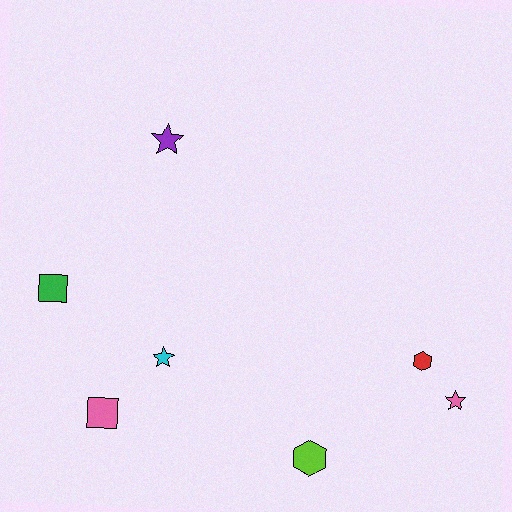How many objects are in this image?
There are 7 objects.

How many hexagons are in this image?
There are 2 hexagons.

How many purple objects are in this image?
There is 1 purple object.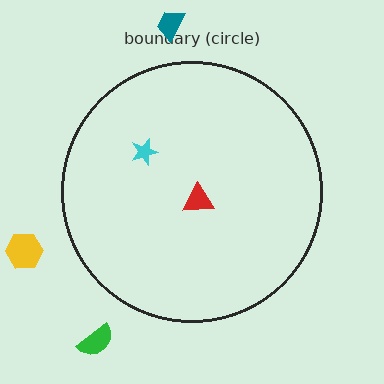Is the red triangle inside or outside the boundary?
Inside.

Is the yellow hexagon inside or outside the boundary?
Outside.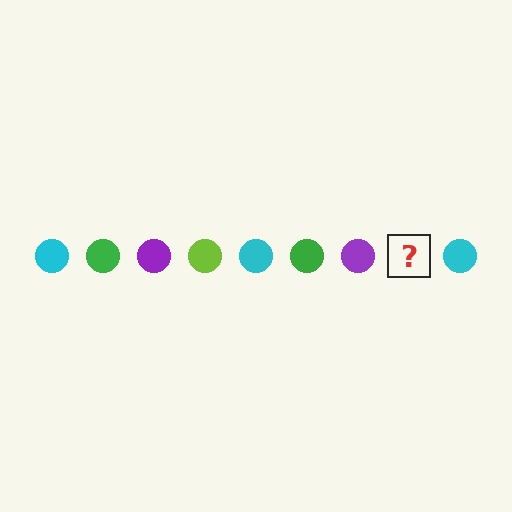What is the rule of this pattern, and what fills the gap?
The rule is that the pattern cycles through cyan, green, purple, lime circles. The gap should be filled with a lime circle.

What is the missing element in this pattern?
The missing element is a lime circle.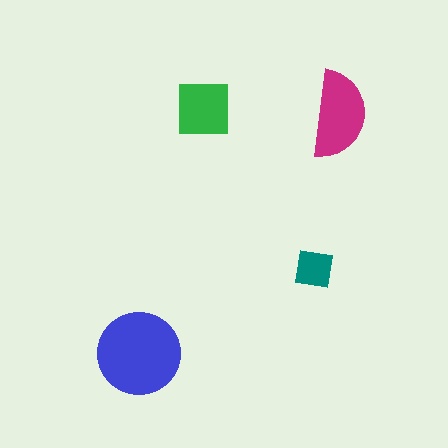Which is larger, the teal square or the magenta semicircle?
The magenta semicircle.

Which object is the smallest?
The teal square.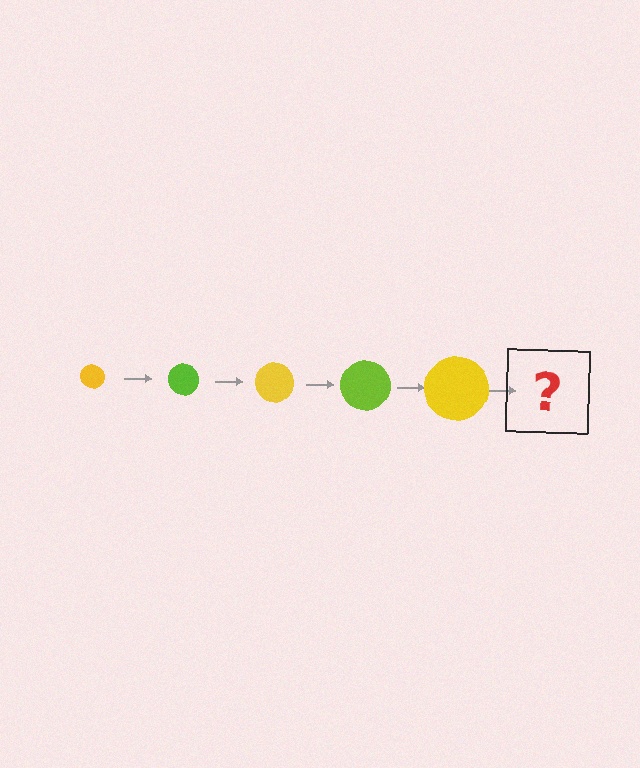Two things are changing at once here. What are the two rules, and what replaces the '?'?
The two rules are that the circle grows larger each step and the color cycles through yellow and lime. The '?' should be a lime circle, larger than the previous one.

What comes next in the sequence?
The next element should be a lime circle, larger than the previous one.